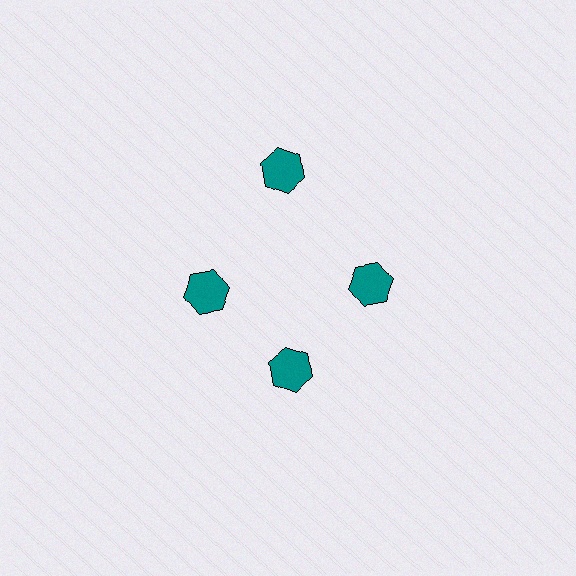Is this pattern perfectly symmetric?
No. The 4 teal hexagons are arranged in a ring, but one element near the 12 o'clock position is pushed outward from the center, breaking the 4-fold rotational symmetry.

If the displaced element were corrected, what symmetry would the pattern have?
It would have 4-fold rotational symmetry — the pattern would map onto itself every 90 degrees.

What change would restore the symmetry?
The symmetry would be restored by moving it inward, back onto the ring so that all 4 hexagons sit at equal angles and equal distance from the center.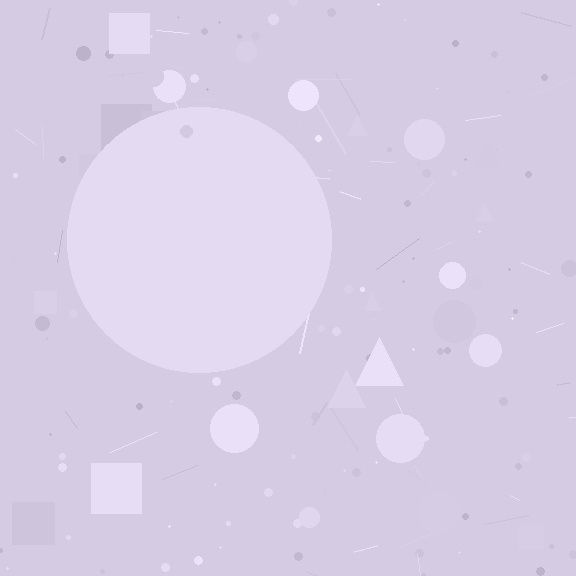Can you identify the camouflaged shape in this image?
The camouflaged shape is a circle.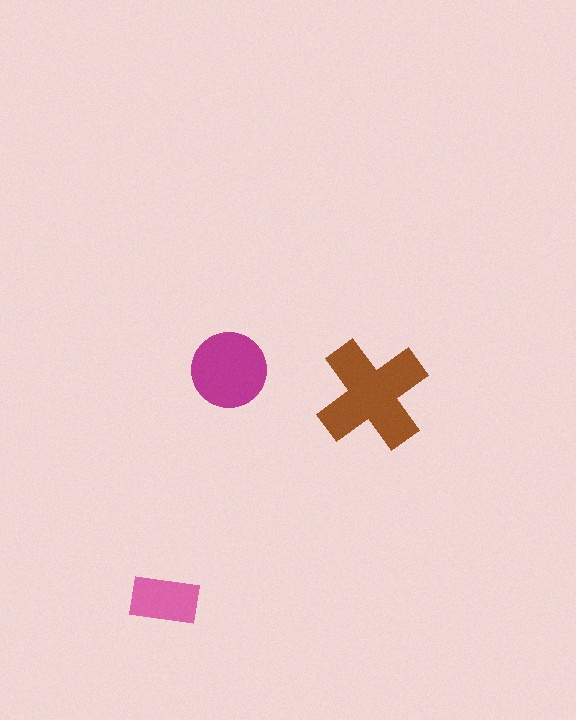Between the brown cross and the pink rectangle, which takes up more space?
The brown cross.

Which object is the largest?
The brown cross.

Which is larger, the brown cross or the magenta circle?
The brown cross.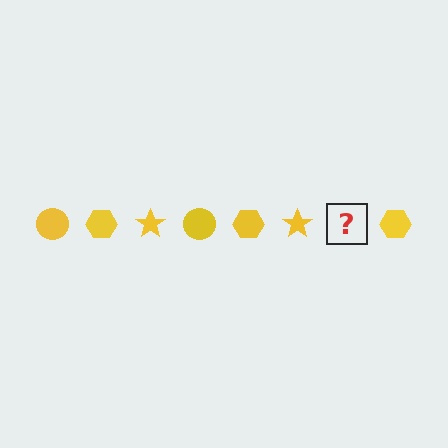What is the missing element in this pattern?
The missing element is a yellow circle.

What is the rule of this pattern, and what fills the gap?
The rule is that the pattern cycles through circle, hexagon, star shapes in yellow. The gap should be filled with a yellow circle.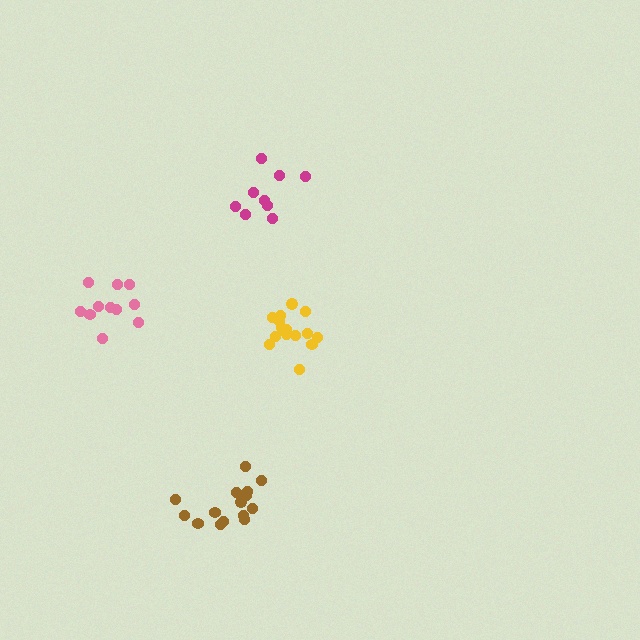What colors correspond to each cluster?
The clusters are colored: yellow, magenta, brown, pink.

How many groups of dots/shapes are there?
There are 4 groups.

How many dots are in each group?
Group 1: 15 dots, Group 2: 9 dots, Group 3: 15 dots, Group 4: 11 dots (50 total).